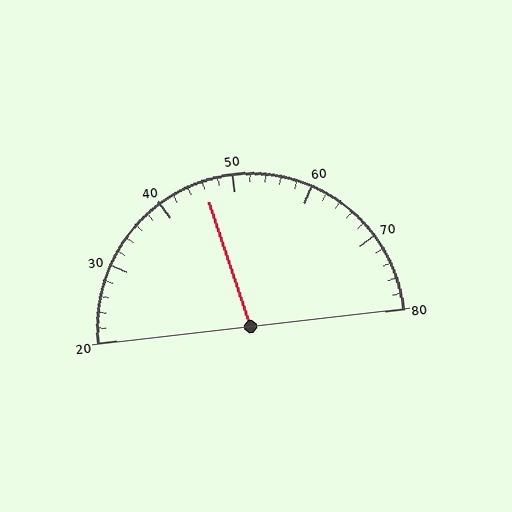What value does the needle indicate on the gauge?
The needle indicates approximately 46.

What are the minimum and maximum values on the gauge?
The gauge ranges from 20 to 80.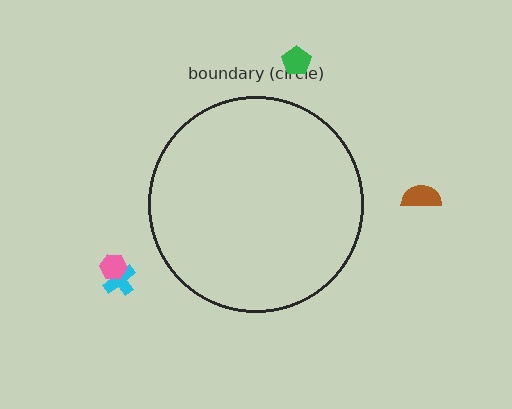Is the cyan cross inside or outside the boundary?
Outside.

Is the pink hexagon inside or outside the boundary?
Outside.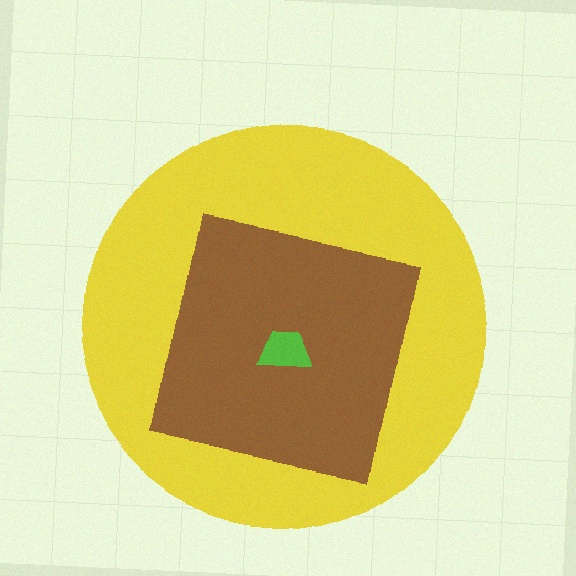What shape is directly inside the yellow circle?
The brown square.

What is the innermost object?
The lime trapezoid.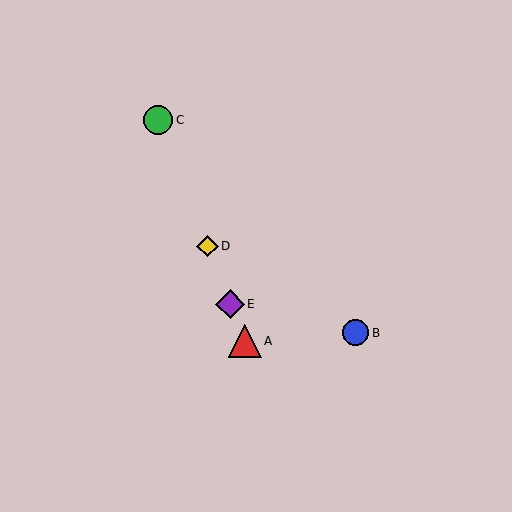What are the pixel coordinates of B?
Object B is at (356, 333).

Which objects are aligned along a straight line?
Objects A, C, D, E are aligned along a straight line.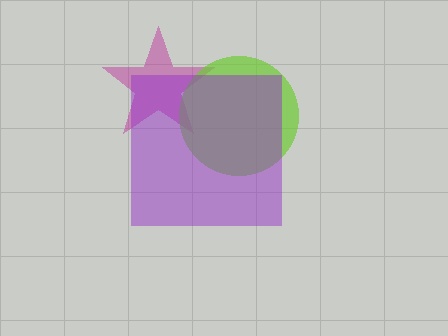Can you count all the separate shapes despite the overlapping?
Yes, there are 3 separate shapes.